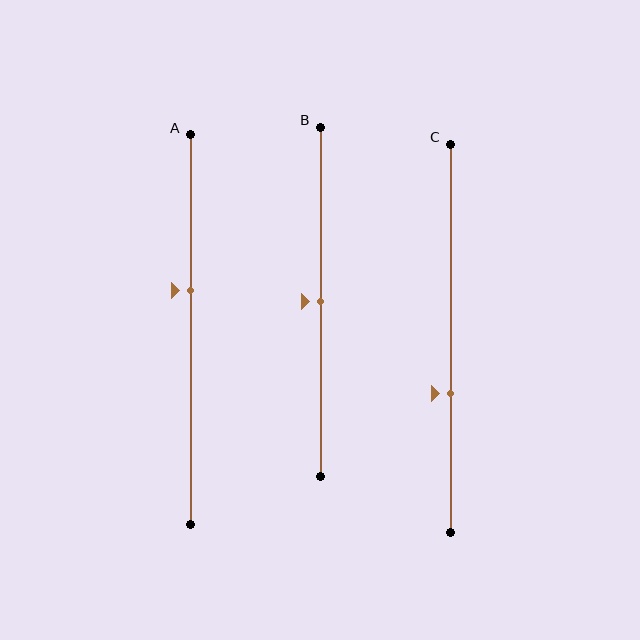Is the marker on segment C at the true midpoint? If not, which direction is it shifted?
No, the marker on segment C is shifted downward by about 14% of the segment length.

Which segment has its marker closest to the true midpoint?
Segment B has its marker closest to the true midpoint.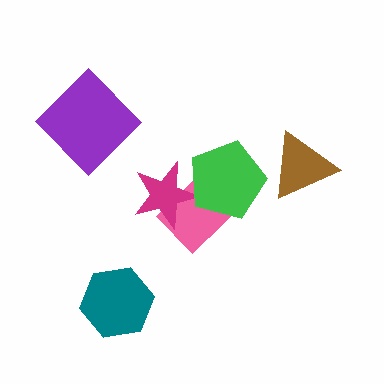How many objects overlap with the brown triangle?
0 objects overlap with the brown triangle.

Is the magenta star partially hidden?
Yes, it is partially covered by another shape.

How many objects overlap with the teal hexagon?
0 objects overlap with the teal hexagon.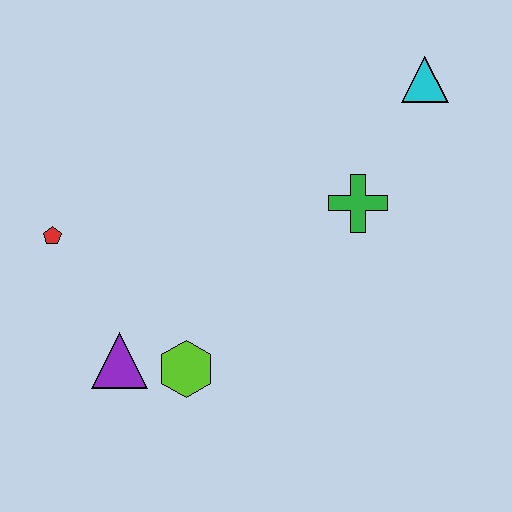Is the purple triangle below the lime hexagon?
No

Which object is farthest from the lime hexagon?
The cyan triangle is farthest from the lime hexagon.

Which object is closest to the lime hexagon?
The purple triangle is closest to the lime hexagon.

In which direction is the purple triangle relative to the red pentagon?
The purple triangle is below the red pentagon.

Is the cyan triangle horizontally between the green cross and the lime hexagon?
No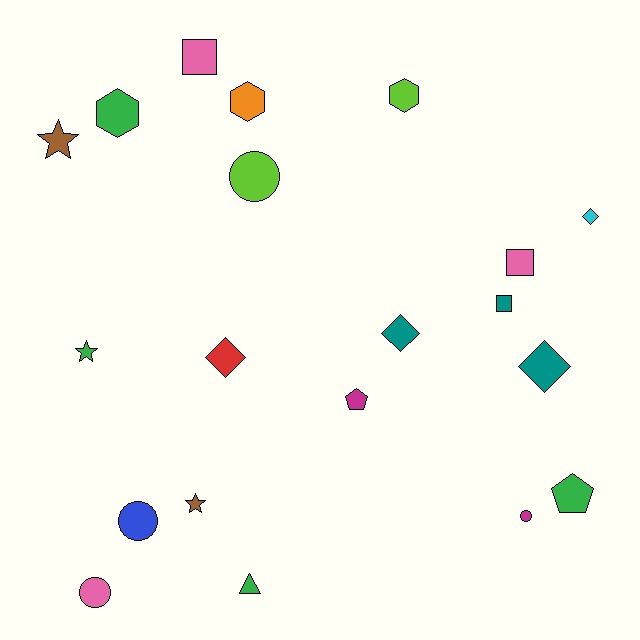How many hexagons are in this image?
There are 3 hexagons.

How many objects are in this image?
There are 20 objects.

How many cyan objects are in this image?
There is 1 cyan object.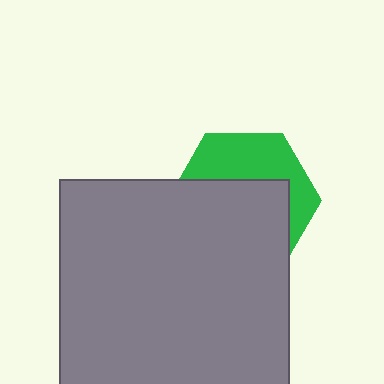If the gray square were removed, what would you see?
You would see the complete green hexagon.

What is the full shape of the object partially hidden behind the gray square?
The partially hidden object is a green hexagon.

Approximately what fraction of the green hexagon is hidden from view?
Roughly 60% of the green hexagon is hidden behind the gray square.